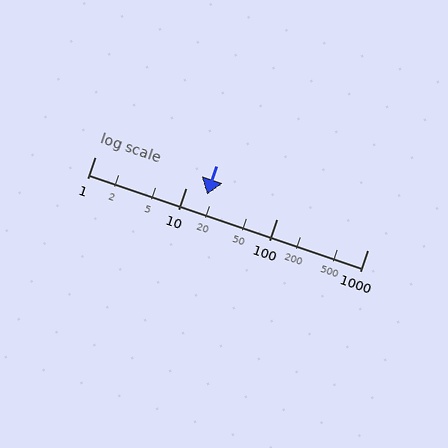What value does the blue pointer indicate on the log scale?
The pointer indicates approximately 17.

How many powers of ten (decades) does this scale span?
The scale spans 3 decades, from 1 to 1000.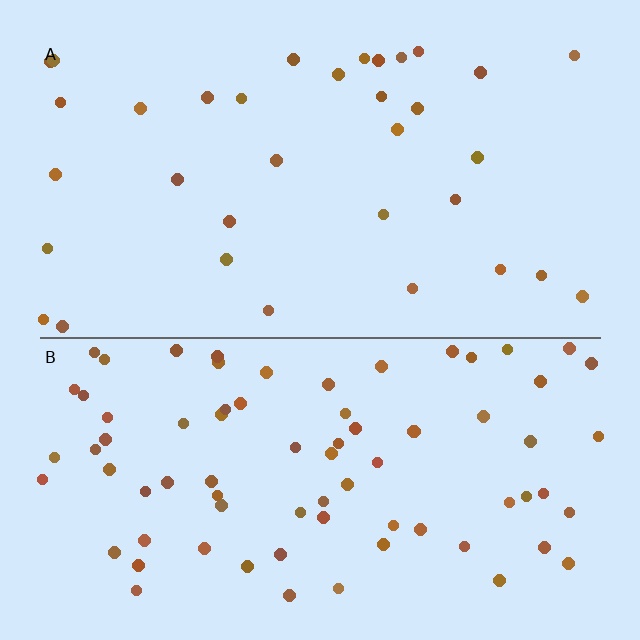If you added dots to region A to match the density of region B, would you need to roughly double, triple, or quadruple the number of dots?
Approximately double.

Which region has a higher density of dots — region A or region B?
B (the bottom).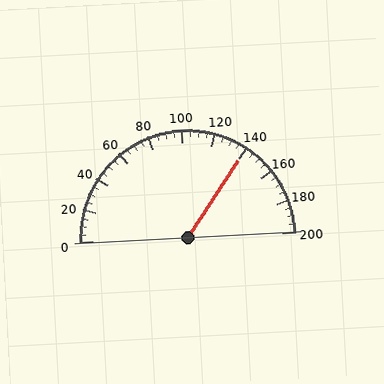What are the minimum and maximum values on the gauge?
The gauge ranges from 0 to 200.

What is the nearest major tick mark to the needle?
The nearest major tick mark is 140.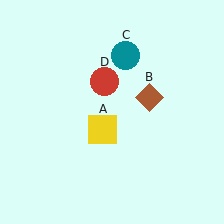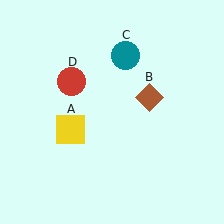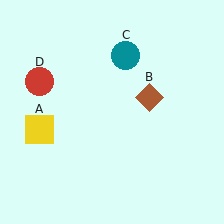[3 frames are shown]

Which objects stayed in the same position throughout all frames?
Brown diamond (object B) and teal circle (object C) remained stationary.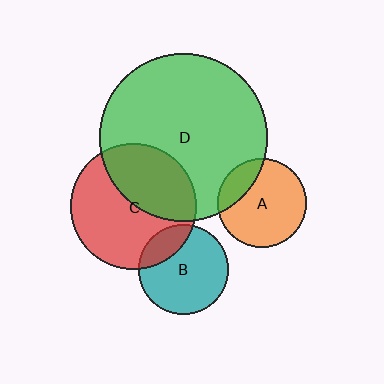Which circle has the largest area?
Circle D (green).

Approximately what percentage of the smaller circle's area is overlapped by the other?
Approximately 20%.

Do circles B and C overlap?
Yes.